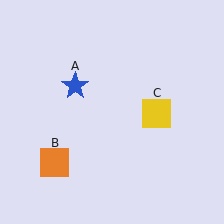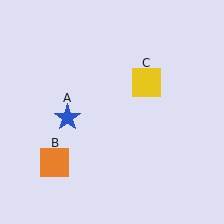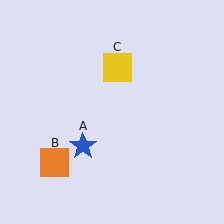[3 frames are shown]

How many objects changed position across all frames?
2 objects changed position: blue star (object A), yellow square (object C).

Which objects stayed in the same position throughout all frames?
Orange square (object B) remained stationary.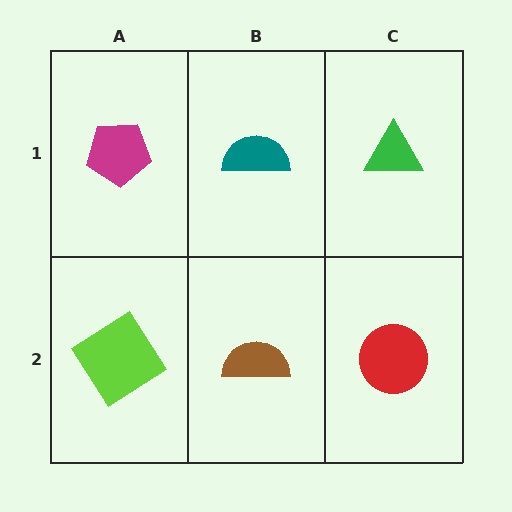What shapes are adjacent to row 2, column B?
A teal semicircle (row 1, column B), a lime diamond (row 2, column A), a red circle (row 2, column C).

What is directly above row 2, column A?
A magenta pentagon.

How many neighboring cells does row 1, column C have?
2.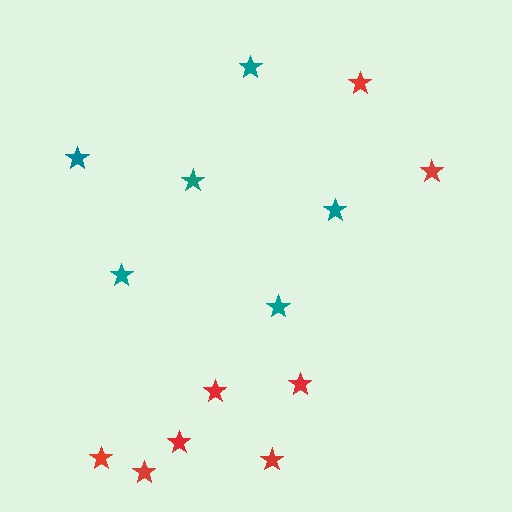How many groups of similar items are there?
There are 2 groups: one group of red stars (8) and one group of teal stars (6).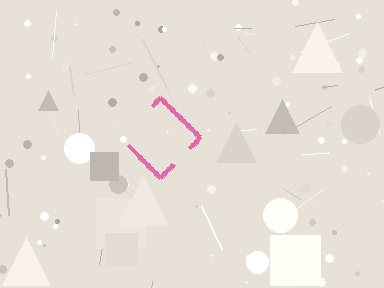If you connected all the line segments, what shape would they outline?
They would outline a diamond.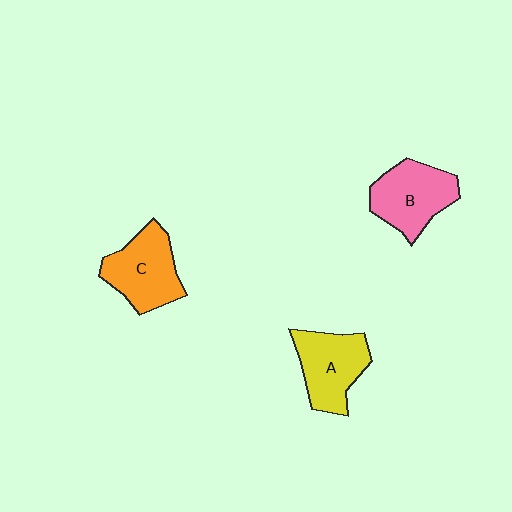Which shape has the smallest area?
Shape A (yellow).